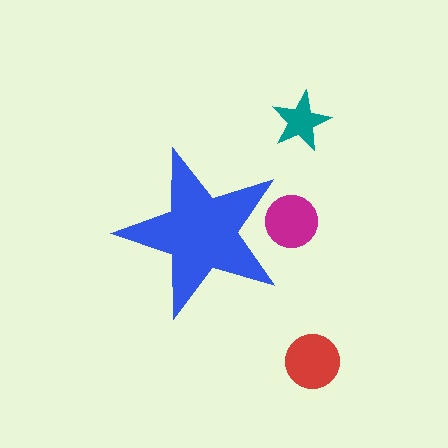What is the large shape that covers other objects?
A blue star.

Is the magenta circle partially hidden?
Yes, the magenta circle is partially hidden behind the blue star.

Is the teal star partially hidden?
No, the teal star is fully visible.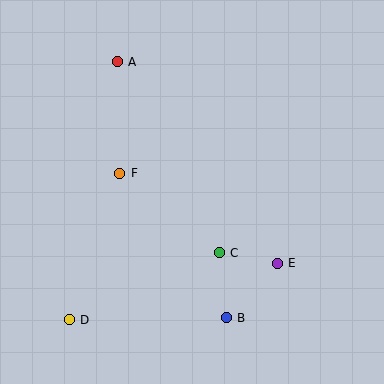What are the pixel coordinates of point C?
Point C is at (219, 253).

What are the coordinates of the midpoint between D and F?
The midpoint between D and F is at (95, 247).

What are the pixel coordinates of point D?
Point D is at (69, 320).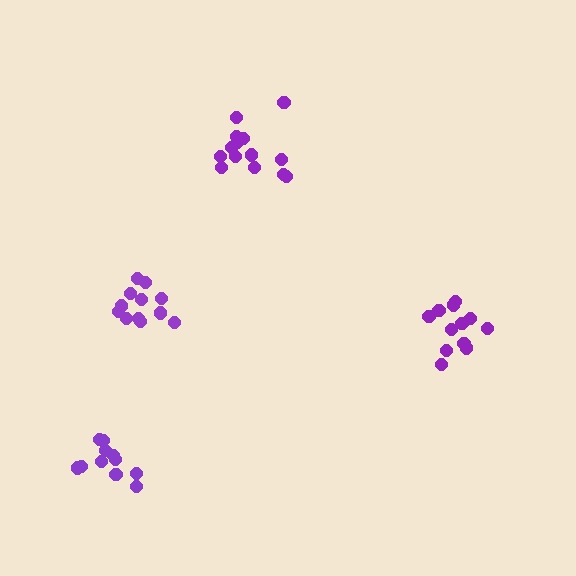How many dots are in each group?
Group 1: 11 dots, Group 2: 14 dots, Group 3: 12 dots, Group 4: 12 dots (49 total).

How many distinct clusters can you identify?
There are 4 distinct clusters.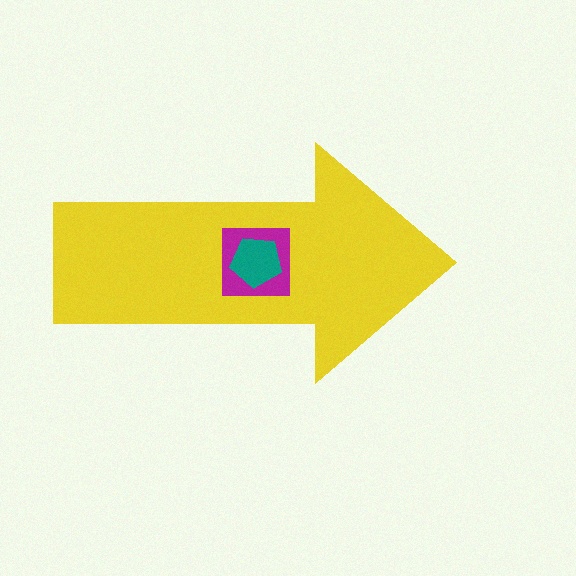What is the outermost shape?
The yellow arrow.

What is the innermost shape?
The teal pentagon.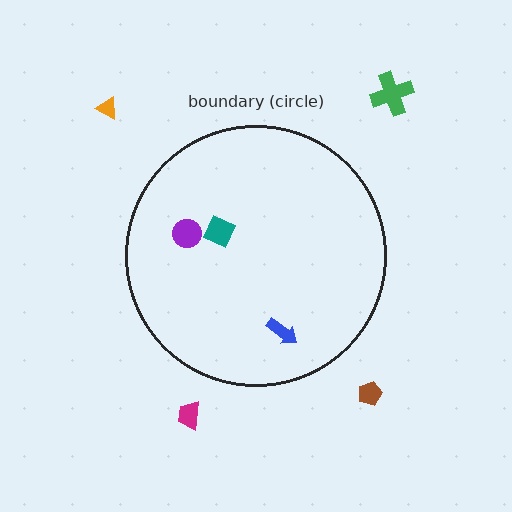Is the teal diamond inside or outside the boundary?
Inside.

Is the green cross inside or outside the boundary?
Outside.